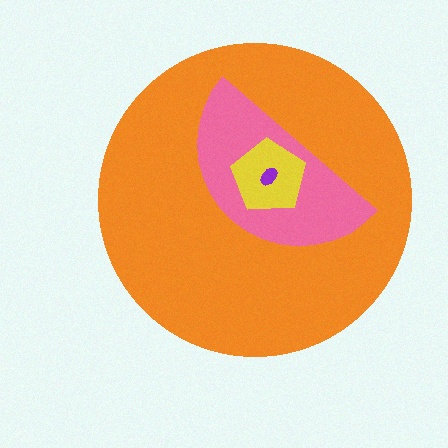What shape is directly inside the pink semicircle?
The yellow pentagon.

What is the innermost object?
The purple ellipse.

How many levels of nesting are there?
4.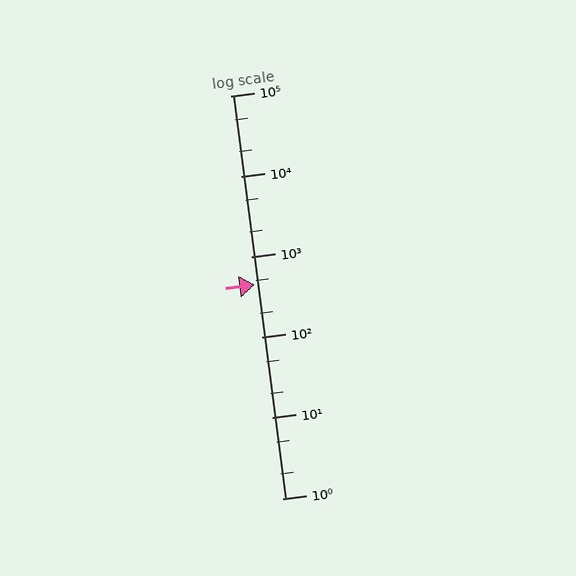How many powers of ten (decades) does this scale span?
The scale spans 5 decades, from 1 to 100000.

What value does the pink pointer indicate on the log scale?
The pointer indicates approximately 450.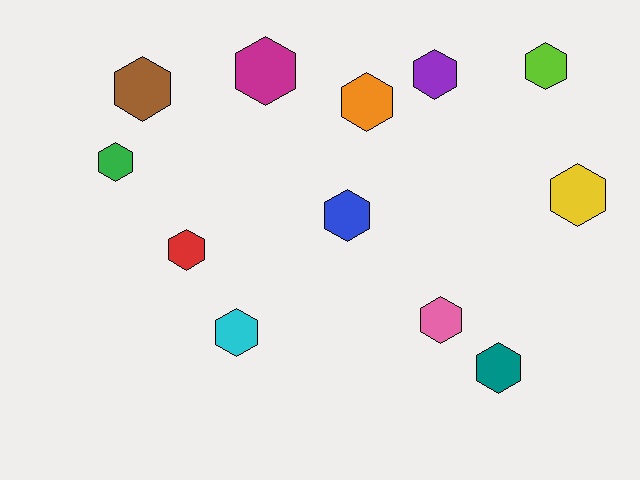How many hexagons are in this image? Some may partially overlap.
There are 12 hexagons.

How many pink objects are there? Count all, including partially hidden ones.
There is 1 pink object.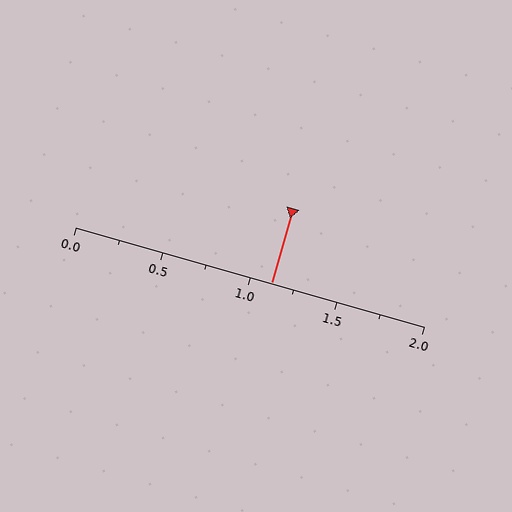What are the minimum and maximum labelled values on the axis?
The axis runs from 0.0 to 2.0.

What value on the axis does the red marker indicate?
The marker indicates approximately 1.12.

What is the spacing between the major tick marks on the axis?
The major ticks are spaced 0.5 apart.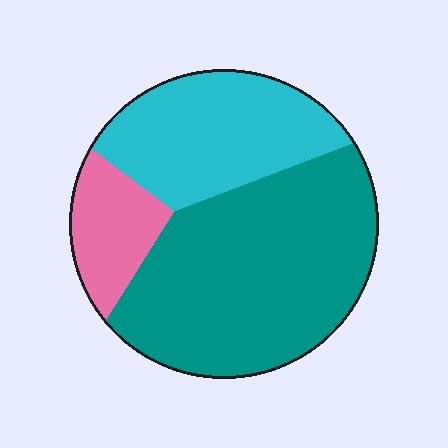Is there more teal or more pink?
Teal.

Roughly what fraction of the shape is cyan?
Cyan covers 31% of the shape.